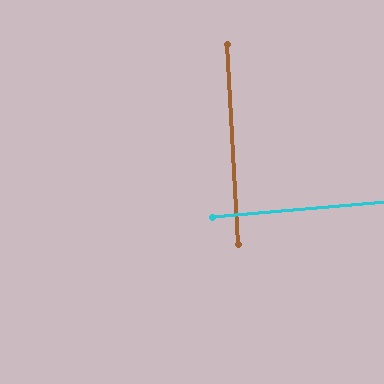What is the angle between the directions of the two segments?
Approximately 88 degrees.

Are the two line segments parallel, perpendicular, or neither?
Perpendicular — they meet at approximately 88°.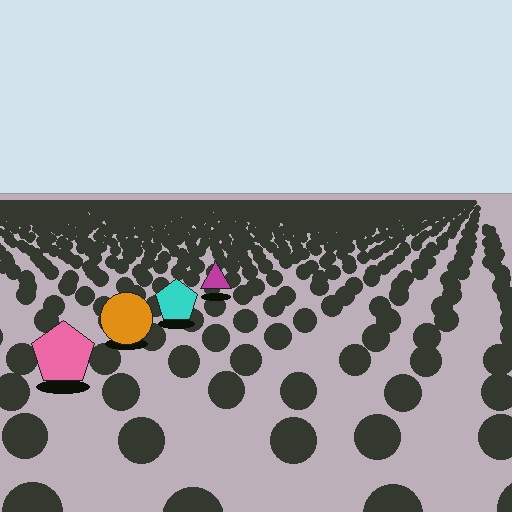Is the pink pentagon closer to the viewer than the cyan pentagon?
Yes. The pink pentagon is closer — you can tell from the texture gradient: the ground texture is coarser near it.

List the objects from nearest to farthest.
From nearest to farthest: the pink pentagon, the orange circle, the cyan pentagon, the magenta triangle.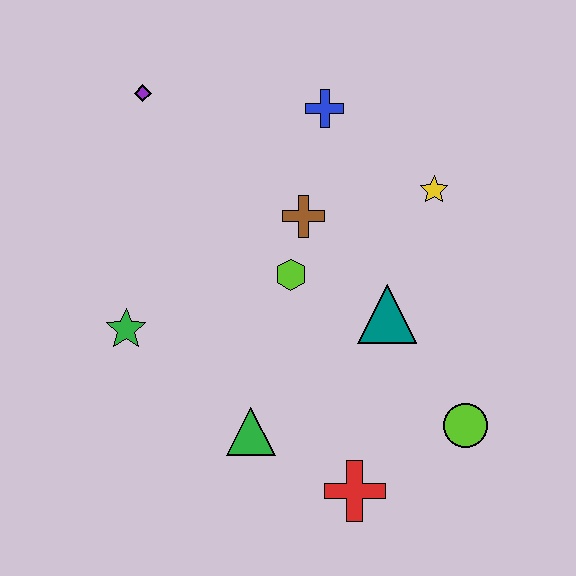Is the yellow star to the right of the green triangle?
Yes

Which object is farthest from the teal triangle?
The purple diamond is farthest from the teal triangle.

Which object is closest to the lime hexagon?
The brown cross is closest to the lime hexagon.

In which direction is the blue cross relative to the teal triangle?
The blue cross is above the teal triangle.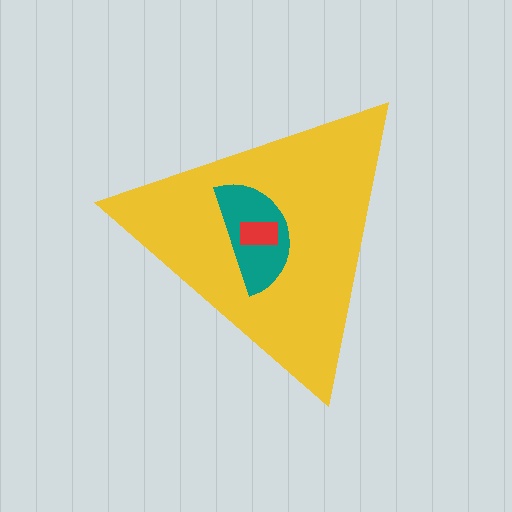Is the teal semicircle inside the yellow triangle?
Yes.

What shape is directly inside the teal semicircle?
The red rectangle.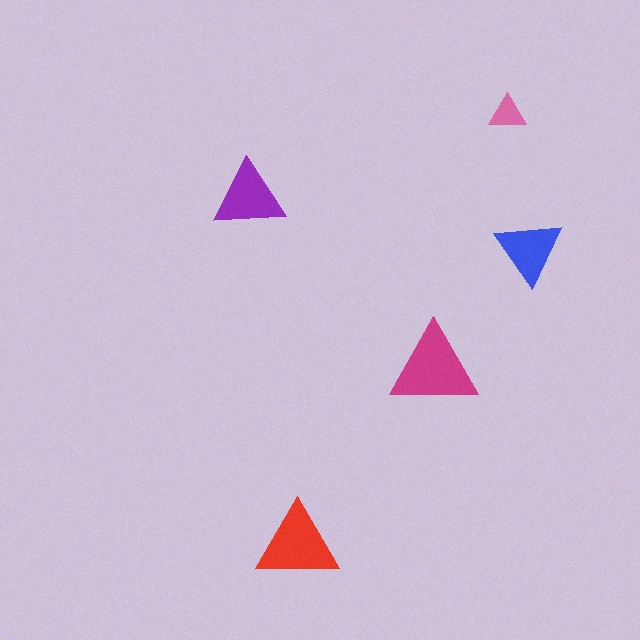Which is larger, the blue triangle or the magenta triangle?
The magenta one.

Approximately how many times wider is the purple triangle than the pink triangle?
About 2 times wider.